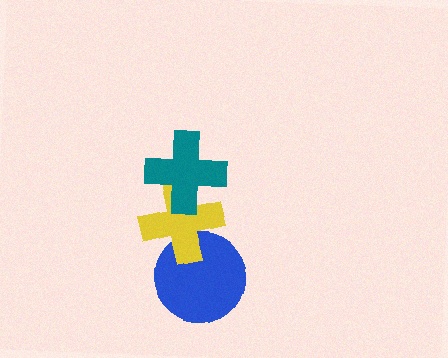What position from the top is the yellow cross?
The yellow cross is 2nd from the top.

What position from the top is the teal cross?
The teal cross is 1st from the top.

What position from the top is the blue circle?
The blue circle is 3rd from the top.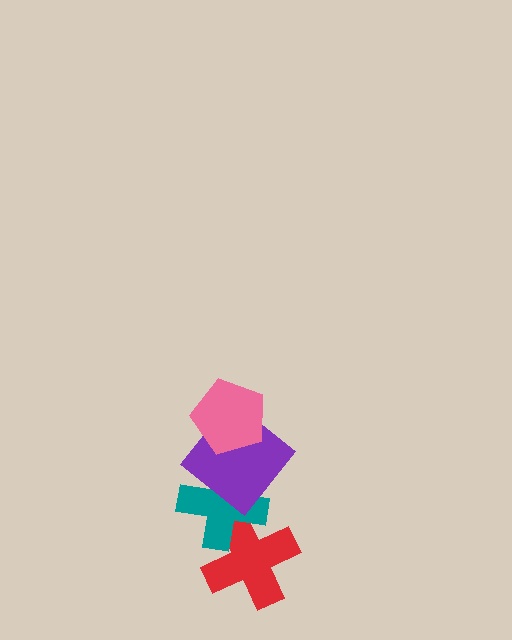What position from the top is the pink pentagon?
The pink pentagon is 1st from the top.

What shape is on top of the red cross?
The teal cross is on top of the red cross.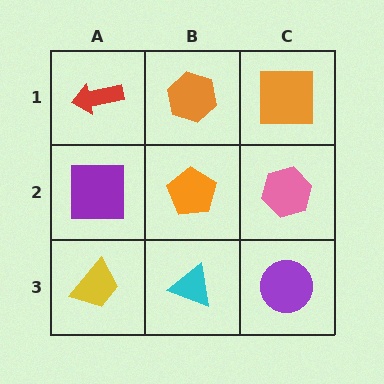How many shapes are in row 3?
3 shapes.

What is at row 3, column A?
A yellow trapezoid.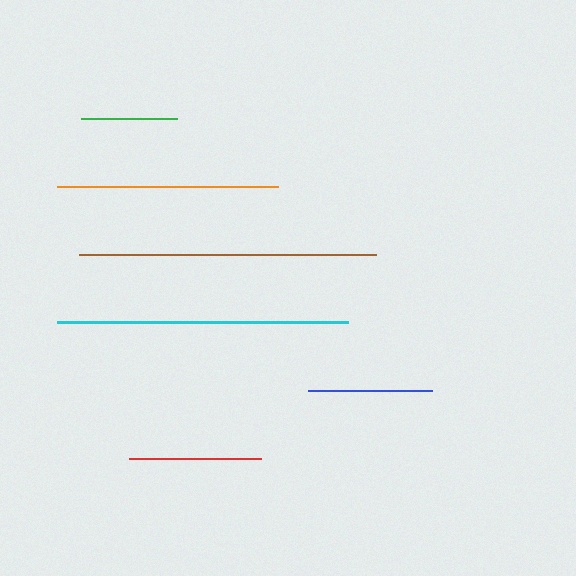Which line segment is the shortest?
The green line is the shortest at approximately 96 pixels.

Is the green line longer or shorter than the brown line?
The brown line is longer than the green line.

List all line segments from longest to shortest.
From longest to shortest: brown, cyan, orange, red, blue, green.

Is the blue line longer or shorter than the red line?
The red line is longer than the blue line.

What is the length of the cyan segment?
The cyan segment is approximately 291 pixels long.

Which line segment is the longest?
The brown line is the longest at approximately 297 pixels.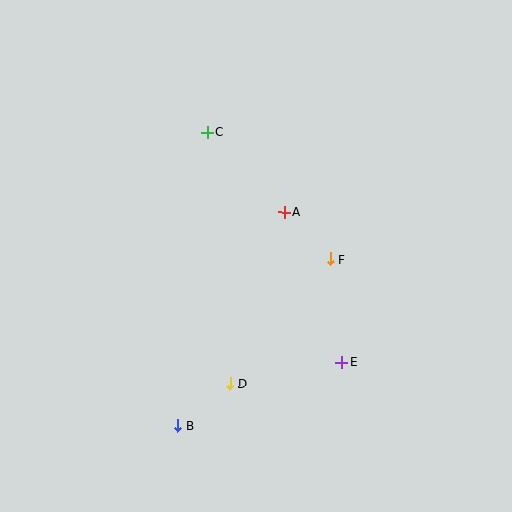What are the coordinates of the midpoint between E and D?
The midpoint between E and D is at (286, 373).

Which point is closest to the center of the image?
Point A at (284, 212) is closest to the center.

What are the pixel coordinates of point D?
Point D is at (230, 383).